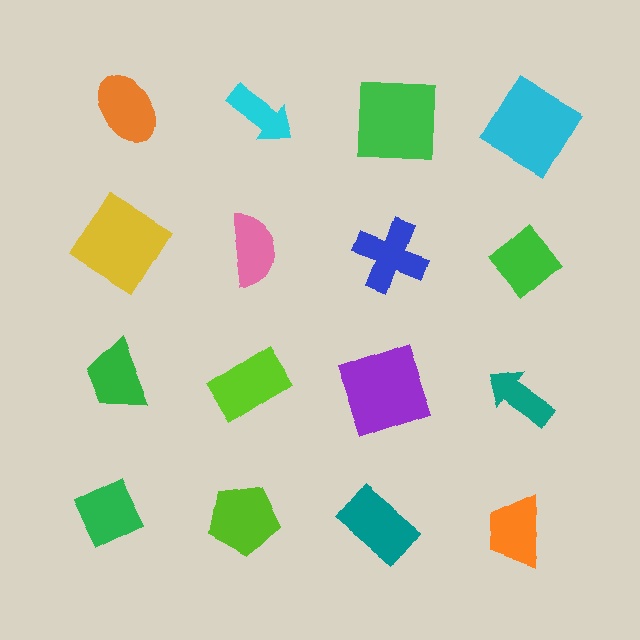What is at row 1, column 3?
A green square.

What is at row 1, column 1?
An orange ellipse.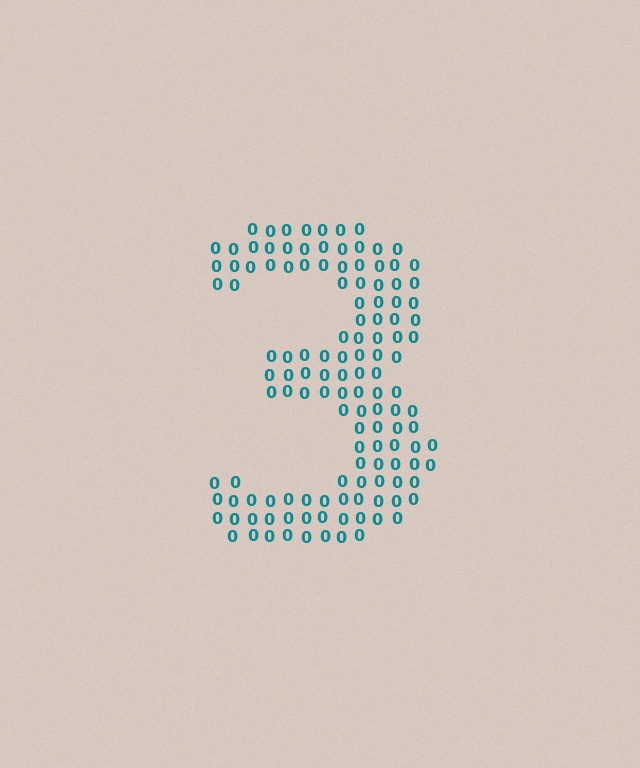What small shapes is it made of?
It is made of small digit 0's.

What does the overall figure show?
The overall figure shows the digit 3.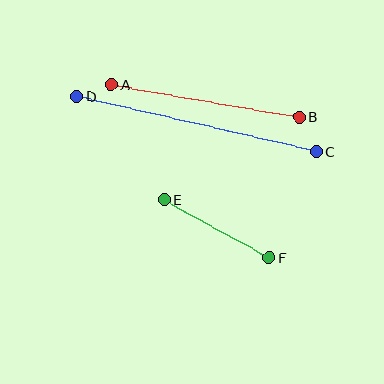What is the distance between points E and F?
The distance is approximately 120 pixels.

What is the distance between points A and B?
The distance is approximately 191 pixels.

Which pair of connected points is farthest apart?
Points C and D are farthest apart.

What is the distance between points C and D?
The distance is approximately 245 pixels.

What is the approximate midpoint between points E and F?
The midpoint is at approximately (217, 229) pixels.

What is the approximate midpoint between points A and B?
The midpoint is at approximately (205, 101) pixels.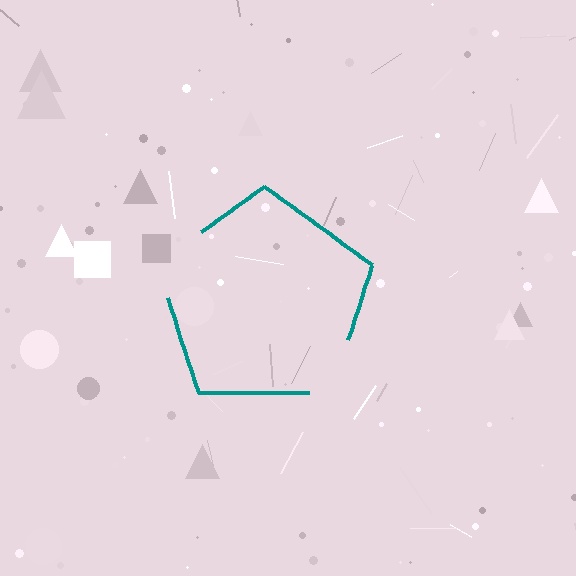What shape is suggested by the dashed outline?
The dashed outline suggests a pentagon.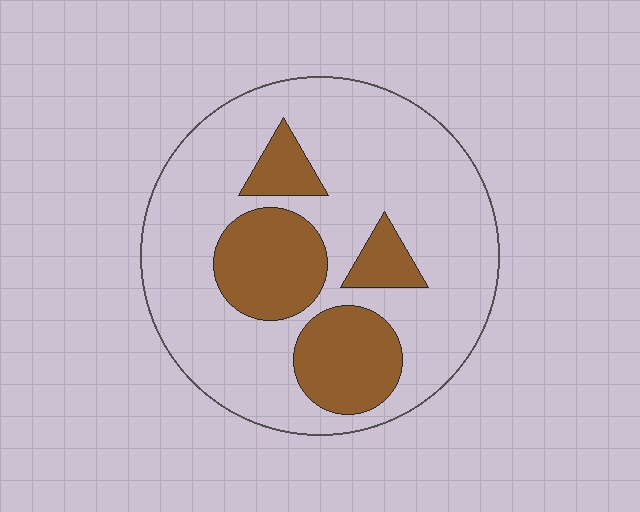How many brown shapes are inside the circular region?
4.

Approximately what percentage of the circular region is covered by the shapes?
Approximately 25%.